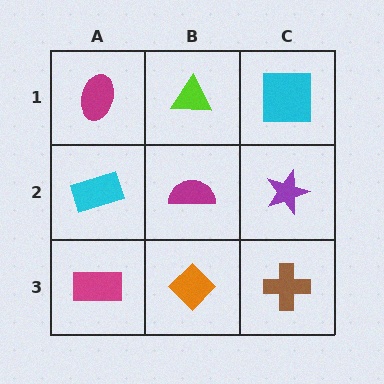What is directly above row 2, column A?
A magenta ellipse.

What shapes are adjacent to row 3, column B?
A magenta semicircle (row 2, column B), a magenta rectangle (row 3, column A), a brown cross (row 3, column C).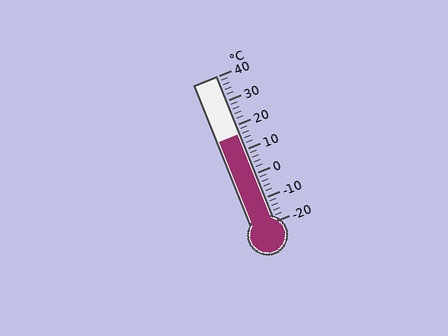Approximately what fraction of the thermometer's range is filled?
The thermometer is filled to approximately 60% of its range.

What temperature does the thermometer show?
The thermometer shows approximately 16°C.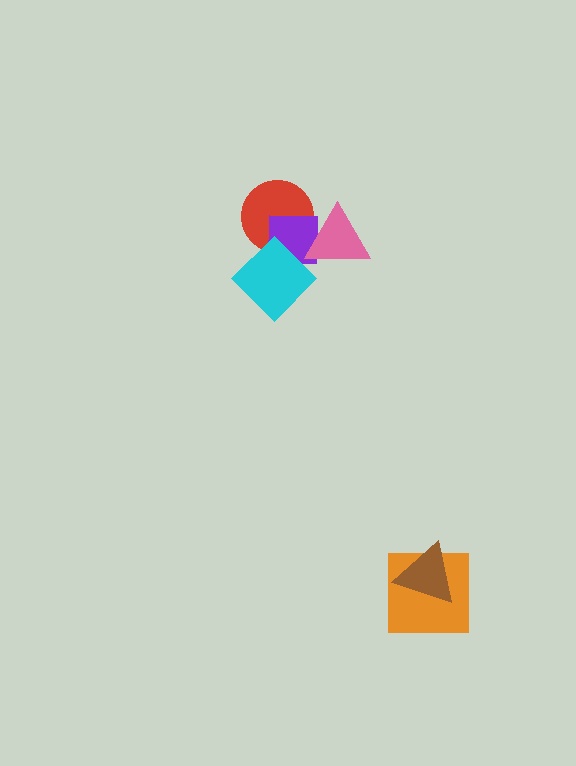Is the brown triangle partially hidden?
No, no other shape covers it.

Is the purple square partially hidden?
Yes, it is partially covered by another shape.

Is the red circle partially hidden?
Yes, it is partially covered by another shape.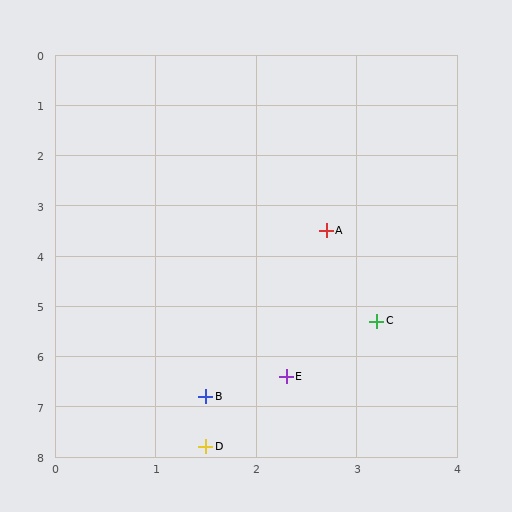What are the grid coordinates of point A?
Point A is at approximately (2.7, 3.5).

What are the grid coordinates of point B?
Point B is at approximately (1.5, 6.8).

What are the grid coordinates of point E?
Point E is at approximately (2.3, 6.4).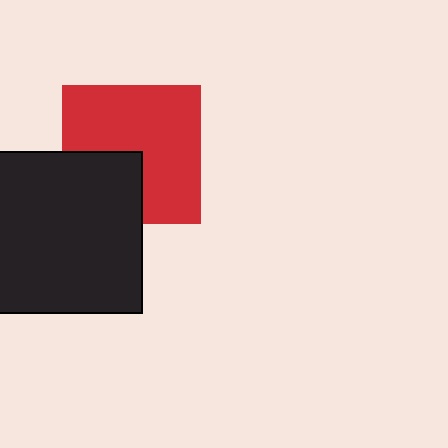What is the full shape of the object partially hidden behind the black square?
The partially hidden object is a red square.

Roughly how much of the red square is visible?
Most of it is visible (roughly 69%).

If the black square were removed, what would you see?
You would see the complete red square.